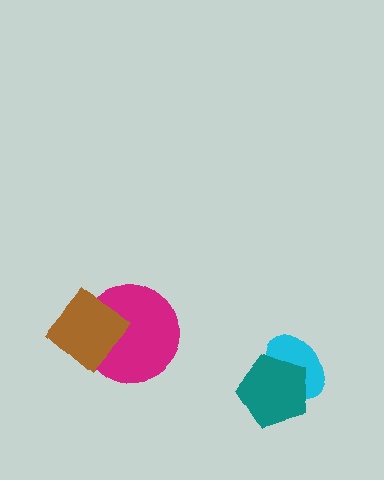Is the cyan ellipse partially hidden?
Yes, it is partially covered by another shape.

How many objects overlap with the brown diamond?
1 object overlaps with the brown diamond.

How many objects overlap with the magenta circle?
1 object overlaps with the magenta circle.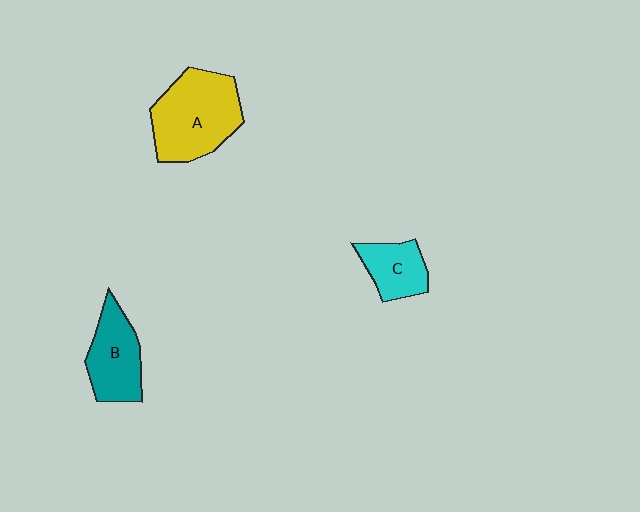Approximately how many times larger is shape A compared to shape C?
Approximately 2.0 times.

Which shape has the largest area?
Shape A (yellow).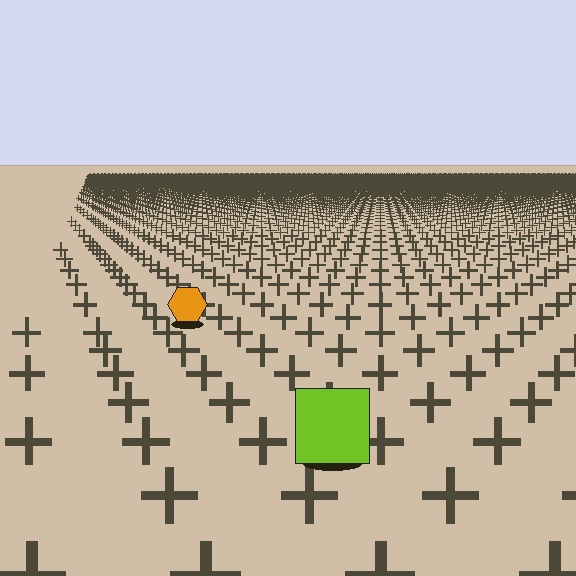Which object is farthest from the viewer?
The orange hexagon is farthest from the viewer. It appears smaller and the ground texture around it is denser.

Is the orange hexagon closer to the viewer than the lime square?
No. The lime square is closer — you can tell from the texture gradient: the ground texture is coarser near it.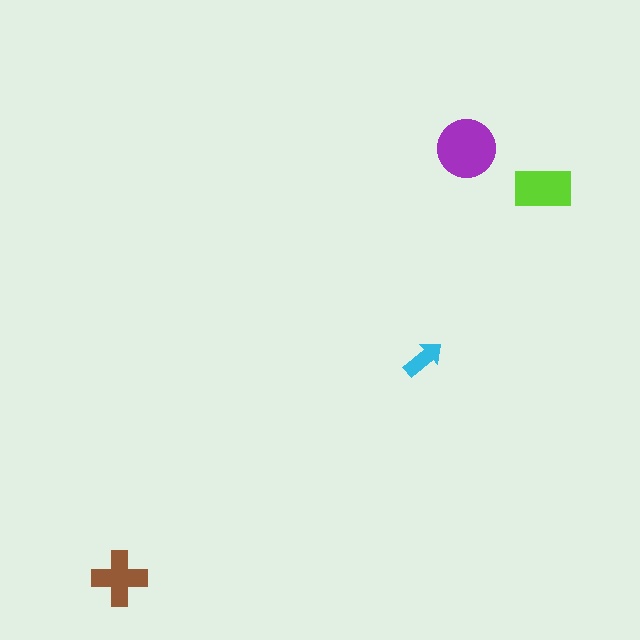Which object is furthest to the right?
The lime rectangle is rightmost.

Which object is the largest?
The purple circle.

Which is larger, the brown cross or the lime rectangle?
The lime rectangle.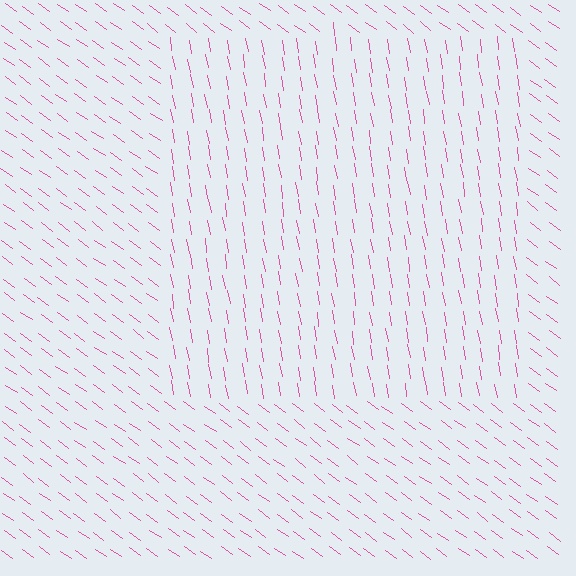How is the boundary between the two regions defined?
The boundary is defined purely by a change in line orientation (approximately 45 degrees difference). All lines are the same color and thickness.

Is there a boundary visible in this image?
Yes, there is a texture boundary formed by a change in line orientation.